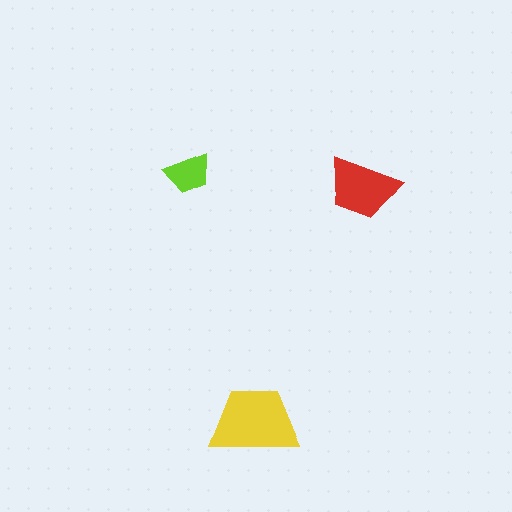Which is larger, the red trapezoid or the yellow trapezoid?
The yellow one.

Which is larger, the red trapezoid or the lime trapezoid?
The red one.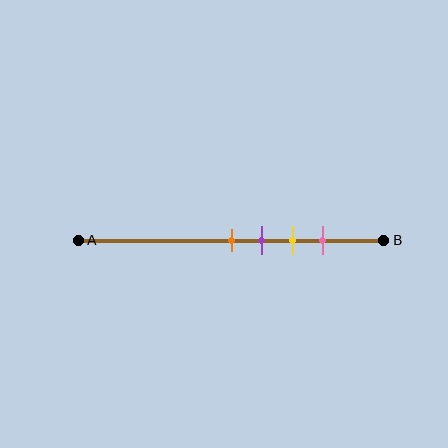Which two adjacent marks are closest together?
The orange and purple marks are the closest adjacent pair.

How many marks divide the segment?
There are 4 marks dividing the segment.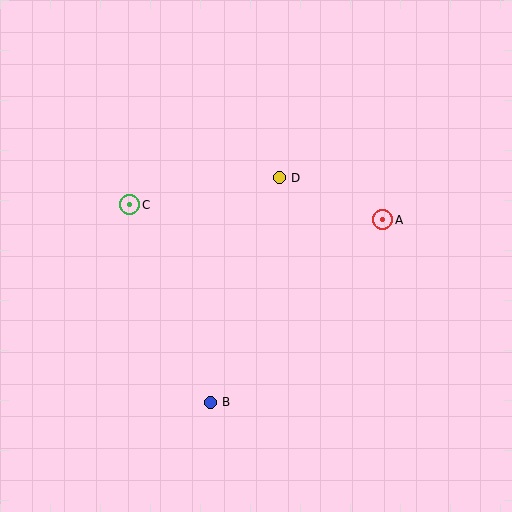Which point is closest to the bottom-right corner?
Point A is closest to the bottom-right corner.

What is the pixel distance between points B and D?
The distance between B and D is 235 pixels.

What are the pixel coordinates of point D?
Point D is at (279, 178).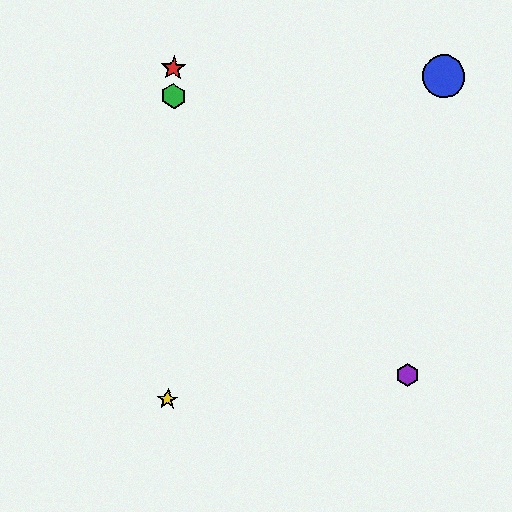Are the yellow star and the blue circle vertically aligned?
No, the yellow star is at x≈168 and the blue circle is at x≈444.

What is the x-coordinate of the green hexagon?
The green hexagon is at x≈173.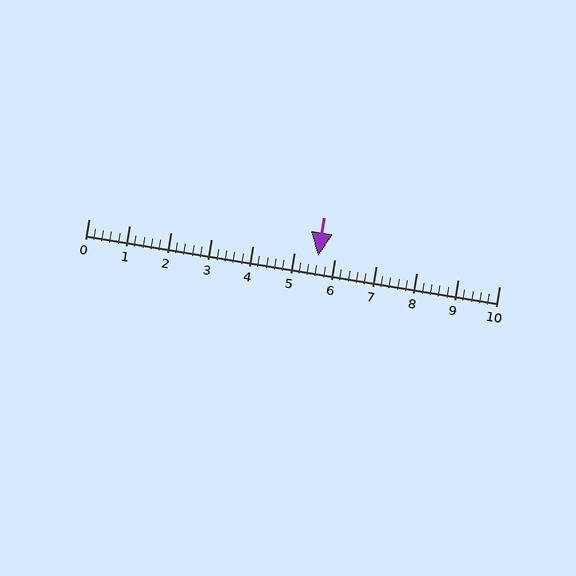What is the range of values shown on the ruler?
The ruler shows values from 0 to 10.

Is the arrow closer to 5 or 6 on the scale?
The arrow is closer to 6.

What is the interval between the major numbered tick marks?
The major tick marks are spaced 1 units apart.